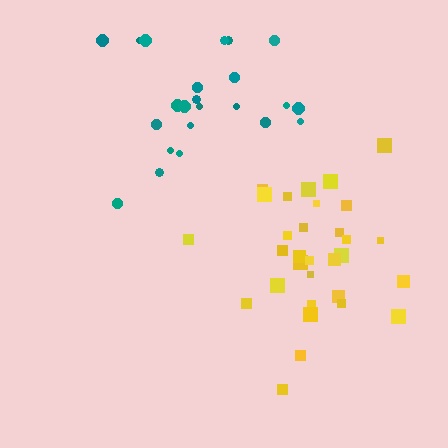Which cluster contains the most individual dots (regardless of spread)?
Yellow (31).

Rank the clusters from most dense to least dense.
yellow, teal.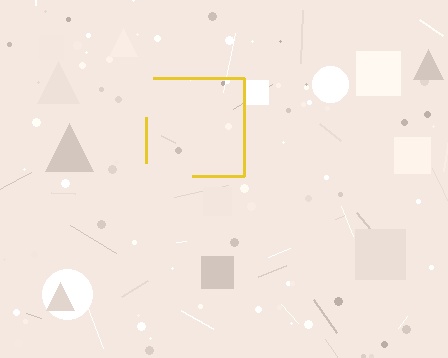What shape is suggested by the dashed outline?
The dashed outline suggests a square.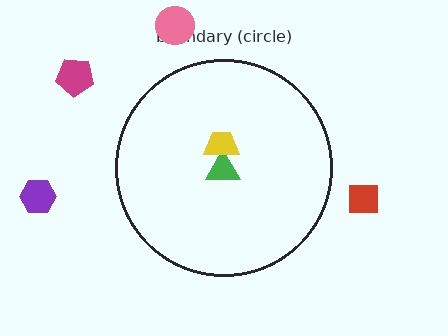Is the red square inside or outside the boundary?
Outside.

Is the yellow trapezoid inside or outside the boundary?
Inside.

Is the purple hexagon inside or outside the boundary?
Outside.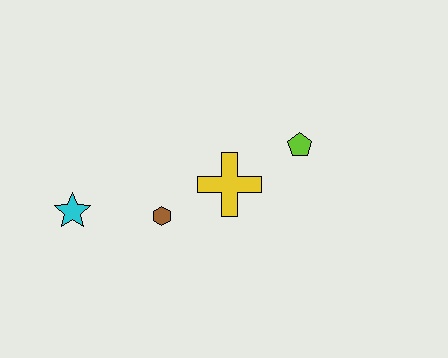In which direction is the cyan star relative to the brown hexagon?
The cyan star is to the left of the brown hexagon.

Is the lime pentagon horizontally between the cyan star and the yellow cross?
No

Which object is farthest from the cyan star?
The lime pentagon is farthest from the cyan star.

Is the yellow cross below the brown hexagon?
No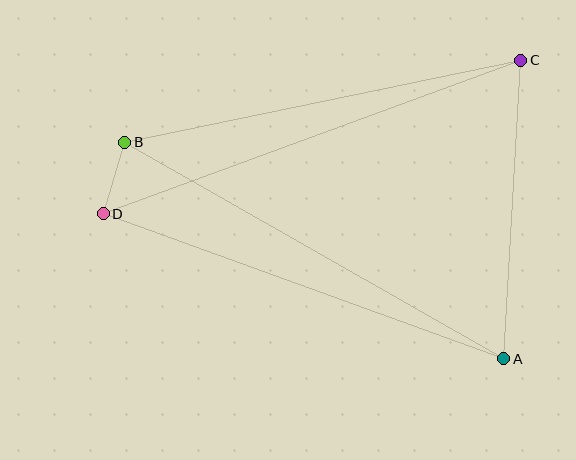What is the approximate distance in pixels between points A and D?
The distance between A and D is approximately 426 pixels.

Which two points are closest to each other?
Points B and D are closest to each other.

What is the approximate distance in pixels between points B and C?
The distance between B and C is approximately 405 pixels.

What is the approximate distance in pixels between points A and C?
The distance between A and C is approximately 299 pixels.